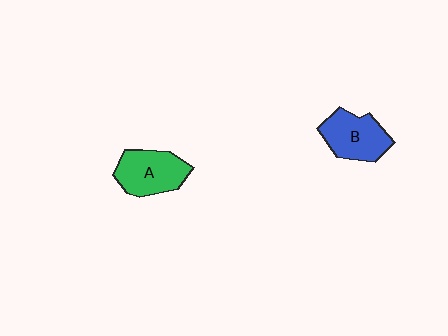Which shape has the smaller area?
Shape B (blue).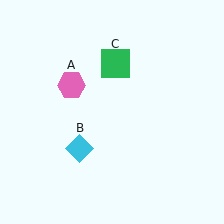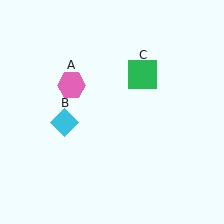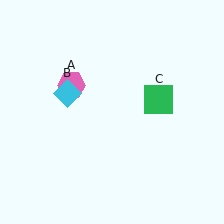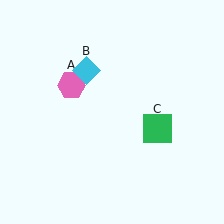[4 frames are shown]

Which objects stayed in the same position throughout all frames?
Pink hexagon (object A) remained stationary.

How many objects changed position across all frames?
2 objects changed position: cyan diamond (object B), green square (object C).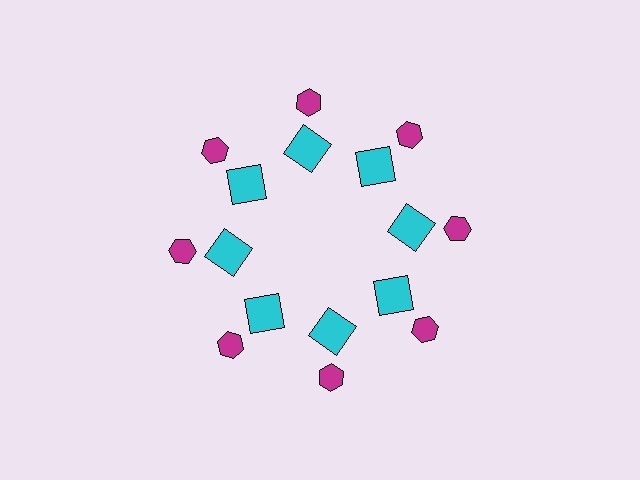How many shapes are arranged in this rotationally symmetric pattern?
There are 16 shapes, arranged in 8 groups of 2.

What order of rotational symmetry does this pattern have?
This pattern has 8-fold rotational symmetry.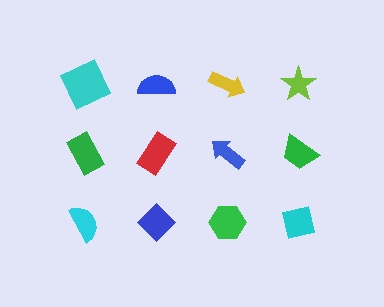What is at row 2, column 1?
A green rectangle.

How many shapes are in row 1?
4 shapes.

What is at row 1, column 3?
A yellow arrow.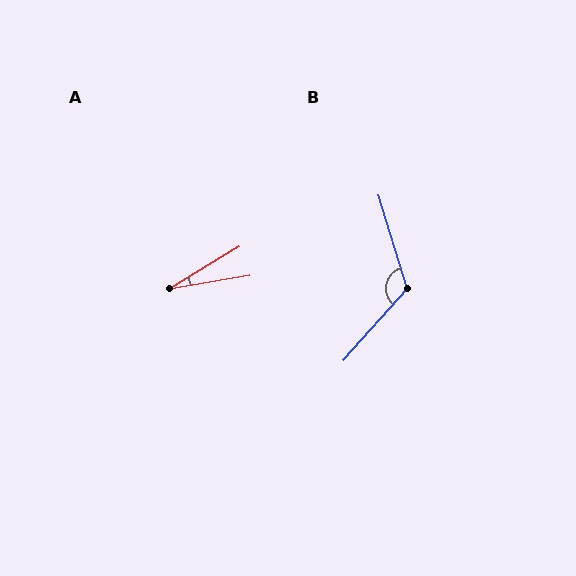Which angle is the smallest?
A, at approximately 22 degrees.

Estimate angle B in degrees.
Approximately 121 degrees.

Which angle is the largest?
B, at approximately 121 degrees.